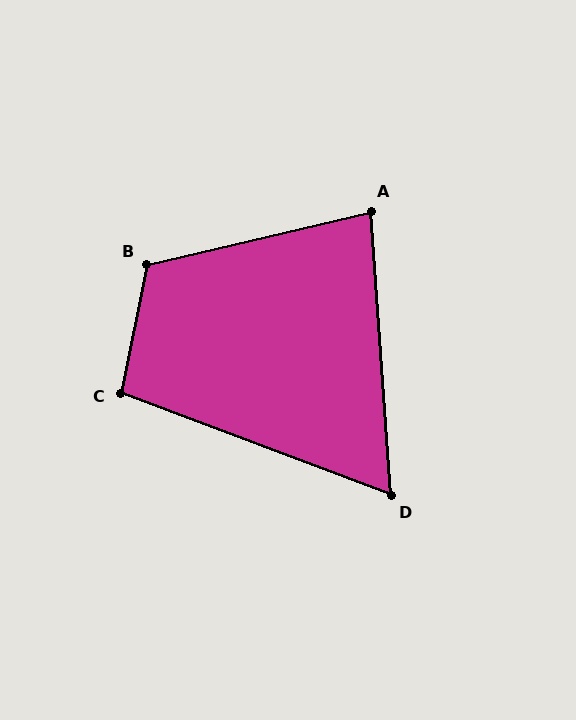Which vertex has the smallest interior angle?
D, at approximately 65 degrees.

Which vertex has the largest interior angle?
B, at approximately 115 degrees.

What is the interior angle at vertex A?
Approximately 81 degrees (acute).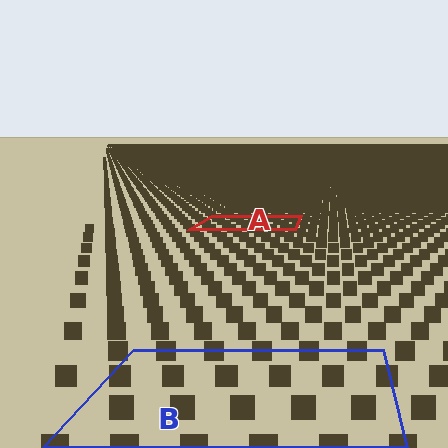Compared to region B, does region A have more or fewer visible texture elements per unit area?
Region A has more texture elements per unit area — they are packed more densely because it is farther away.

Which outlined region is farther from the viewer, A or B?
Region A is farther from the viewer — the texture elements inside it appear smaller and more densely packed.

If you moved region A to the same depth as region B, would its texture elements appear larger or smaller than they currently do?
They would appear larger. At a closer depth, the same texture elements are projected at a bigger on-screen size.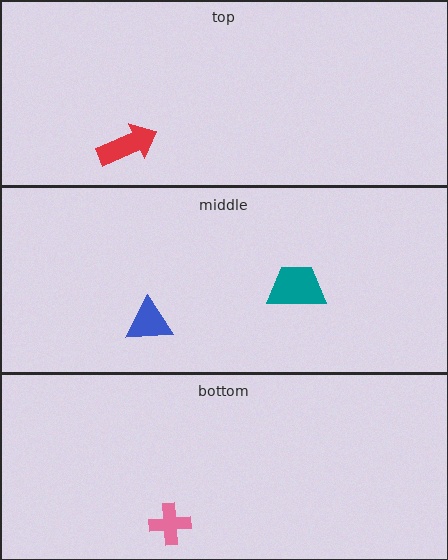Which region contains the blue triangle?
The middle region.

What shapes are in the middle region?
The teal trapezoid, the blue triangle.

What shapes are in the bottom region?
The pink cross.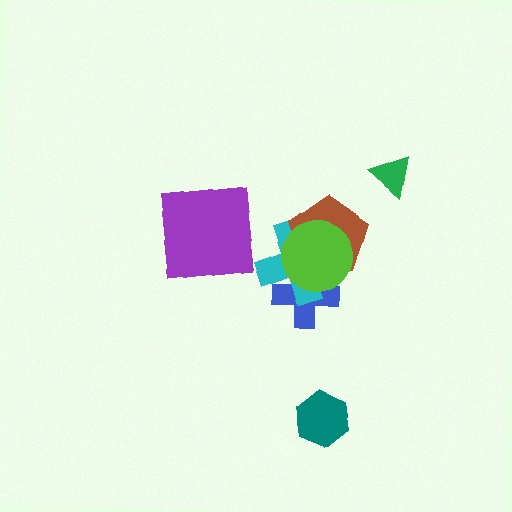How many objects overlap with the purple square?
0 objects overlap with the purple square.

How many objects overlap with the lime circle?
3 objects overlap with the lime circle.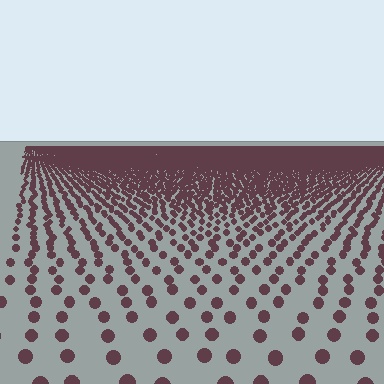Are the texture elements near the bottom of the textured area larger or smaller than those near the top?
Larger. Near the bottom, elements are closer to the viewer and appear at a bigger on-screen size.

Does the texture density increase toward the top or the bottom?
Density increases toward the top.